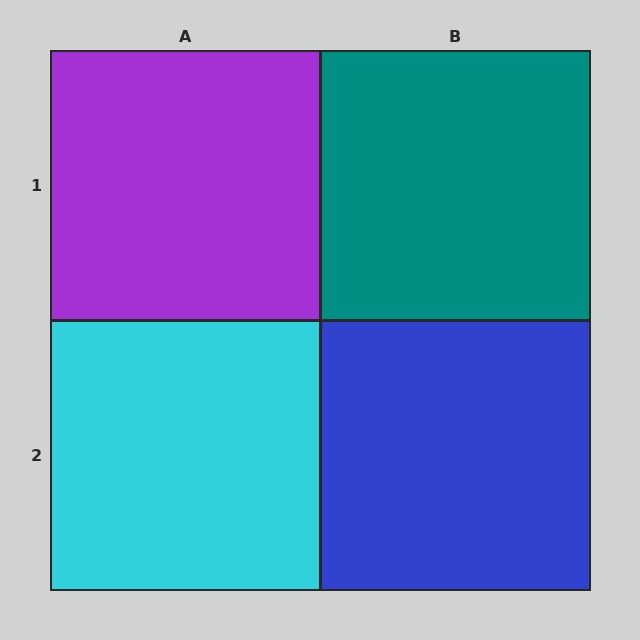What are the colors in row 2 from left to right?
Cyan, blue.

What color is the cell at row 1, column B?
Teal.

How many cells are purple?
1 cell is purple.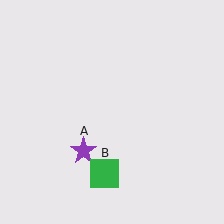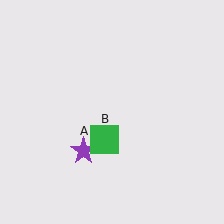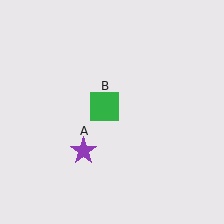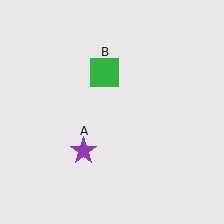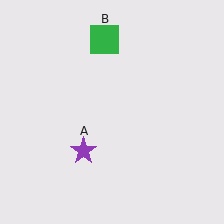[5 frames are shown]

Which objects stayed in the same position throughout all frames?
Purple star (object A) remained stationary.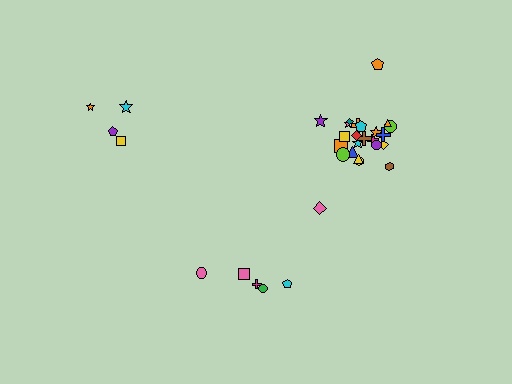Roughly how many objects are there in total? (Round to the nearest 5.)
Roughly 35 objects in total.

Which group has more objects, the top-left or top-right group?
The top-right group.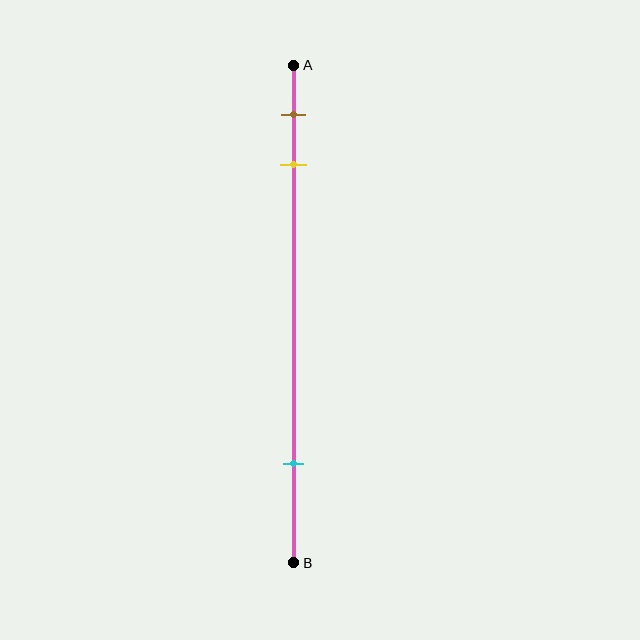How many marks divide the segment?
There are 3 marks dividing the segment.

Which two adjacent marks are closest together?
The brown and yellow marks are the closest adjacent pair.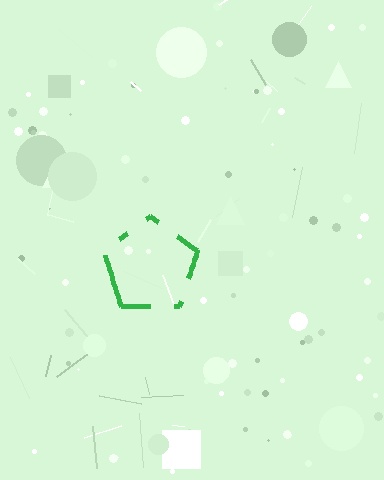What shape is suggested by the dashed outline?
The dashed outline suggests a pentagon.